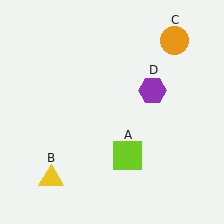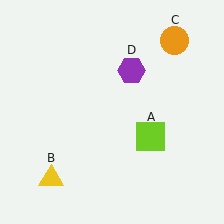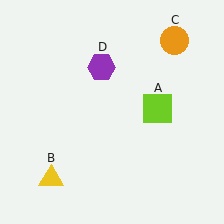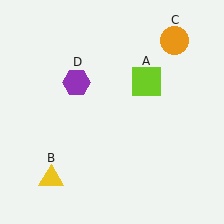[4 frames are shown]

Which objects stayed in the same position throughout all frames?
Yellow triangle (object B) and orange circle (object C) remained stationary.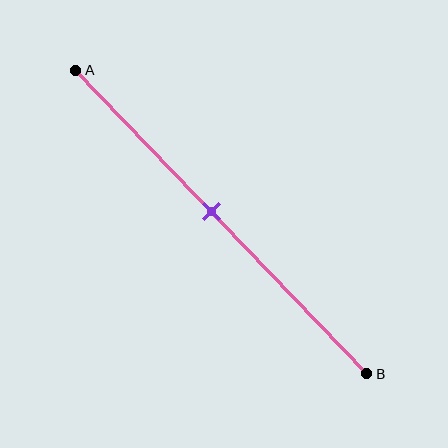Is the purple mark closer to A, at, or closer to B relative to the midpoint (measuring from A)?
The purple mark is closer to point A than the midpoint of segment AB.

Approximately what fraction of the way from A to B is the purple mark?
The purple mark is approximately 45% of the way from A to B.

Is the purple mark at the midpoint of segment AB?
No, the mark is at about 45% from A, not at the 50% midpoint.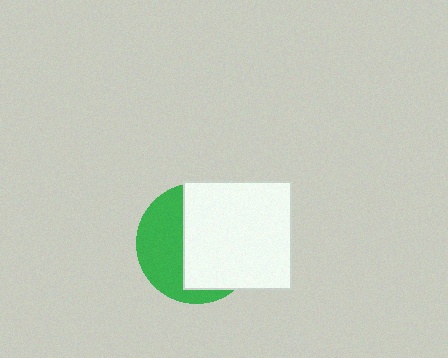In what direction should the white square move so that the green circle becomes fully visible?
The white square should move right. That is the shortest direction to clear the overlap and leave the green circle fully visible.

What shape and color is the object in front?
The object in front is a white square.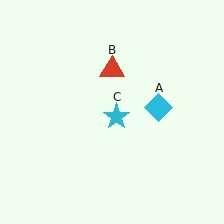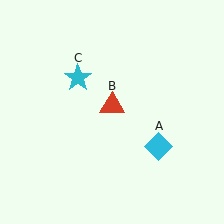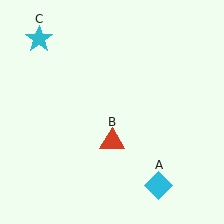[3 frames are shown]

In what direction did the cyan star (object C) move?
The cyan star (object C) moved up and to the left.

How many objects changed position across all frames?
3 objects changed position: cyan diamond (object A), red triangle (object B), cyan star (object C).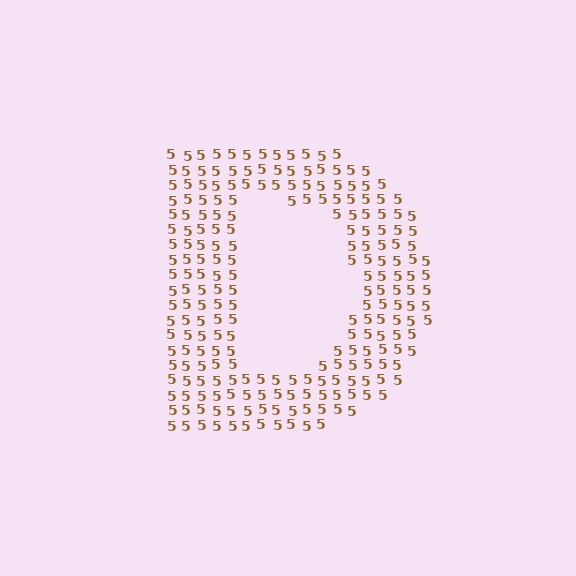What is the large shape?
The large shape is the letter D.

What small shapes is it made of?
It is made of small digit 5's.